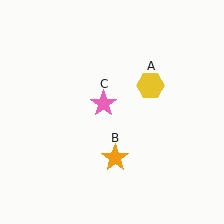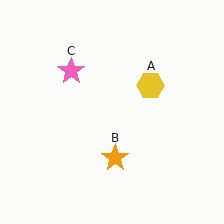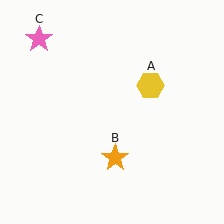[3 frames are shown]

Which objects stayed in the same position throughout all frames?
Yellow hexagon (object A) and orange star (object B) remained stationary.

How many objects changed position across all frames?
1 object changed position: pink star (object C).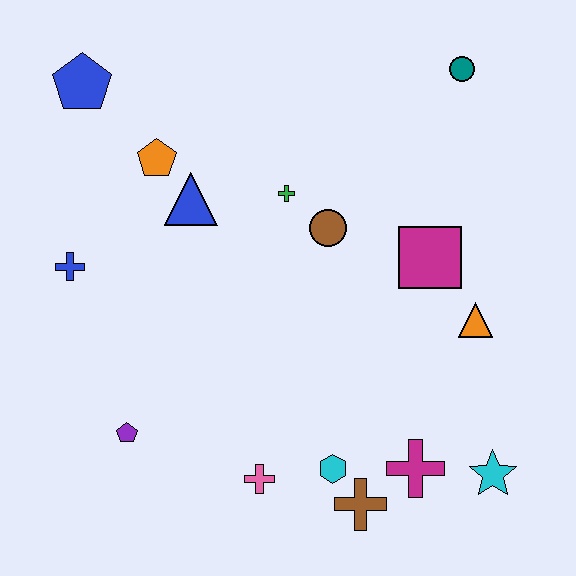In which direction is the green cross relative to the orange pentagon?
The green cross is to the right of the orange pentagon.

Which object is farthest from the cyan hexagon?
The blue pentagon is farthest from the cyan hexagon.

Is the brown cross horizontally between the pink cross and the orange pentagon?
No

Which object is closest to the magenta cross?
The brown cross is closest to the magenta cross.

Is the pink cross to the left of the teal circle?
Yes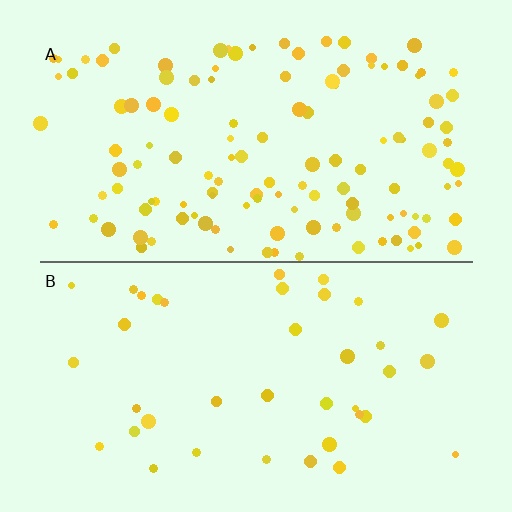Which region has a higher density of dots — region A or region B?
A (the top).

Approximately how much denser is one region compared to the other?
Approximately 3.1× — region A over region B.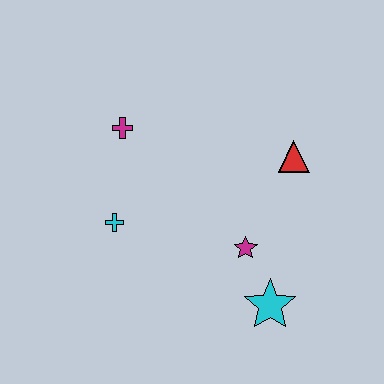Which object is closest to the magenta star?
The cyan star is closest to the magenta star.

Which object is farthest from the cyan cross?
The red triangle is farthest from the cyan cross.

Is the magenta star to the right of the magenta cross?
Yes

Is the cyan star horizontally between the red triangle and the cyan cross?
Yes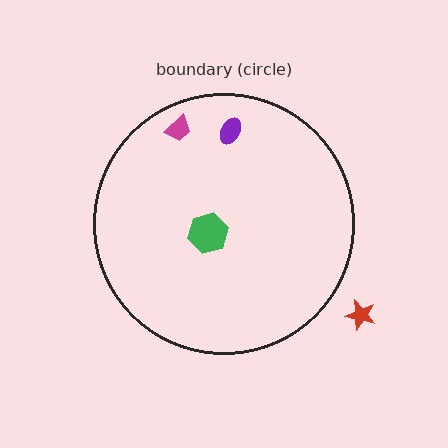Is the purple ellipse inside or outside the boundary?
Inside.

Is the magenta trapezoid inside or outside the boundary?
Inside.